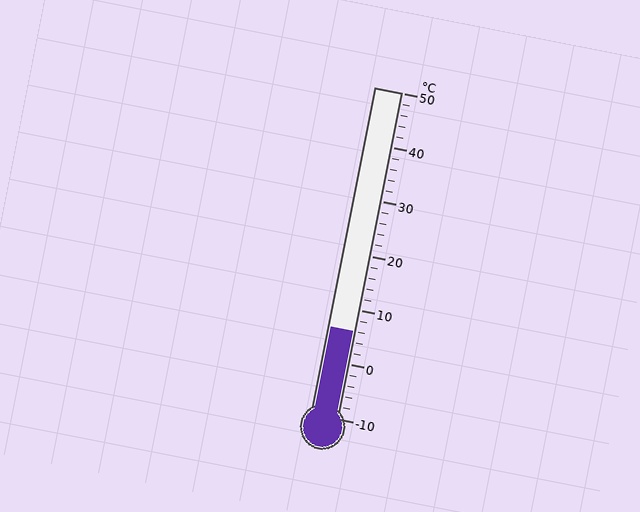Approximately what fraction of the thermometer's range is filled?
The thermometer is filled to approximately 25% of its range.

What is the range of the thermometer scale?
The thermometer scale ranges from -10°C to 50°C.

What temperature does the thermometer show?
The thermometer shows approximately 6°C.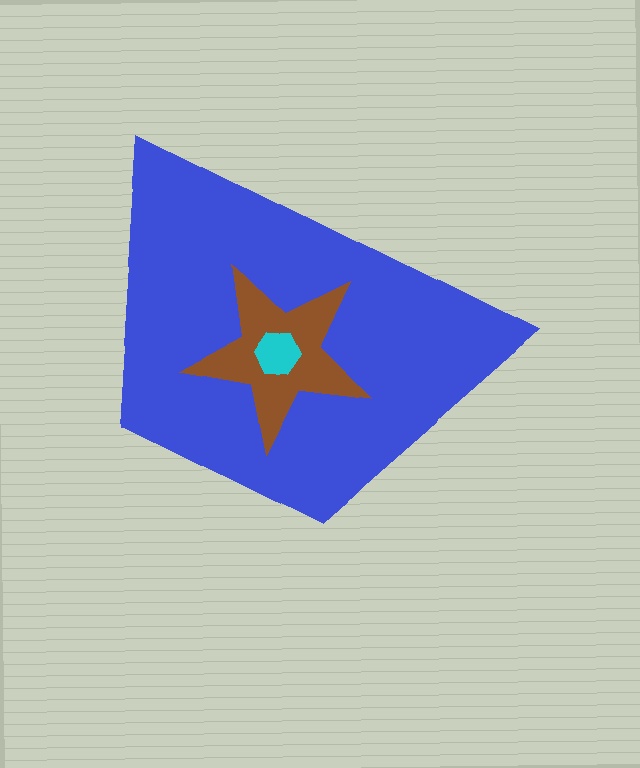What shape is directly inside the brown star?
The cyan hexagon.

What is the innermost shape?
The cyan hexagon.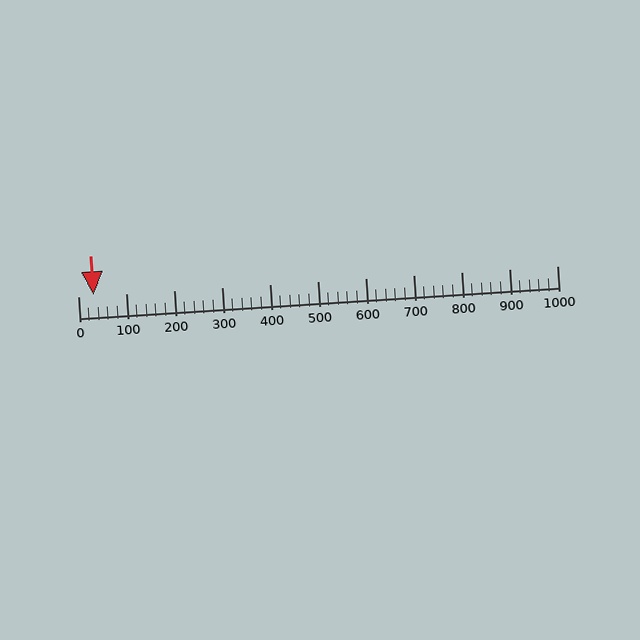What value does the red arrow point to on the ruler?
The red arrow points to approximately 31.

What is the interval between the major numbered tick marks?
The major tick marks are spaced 100 units apart.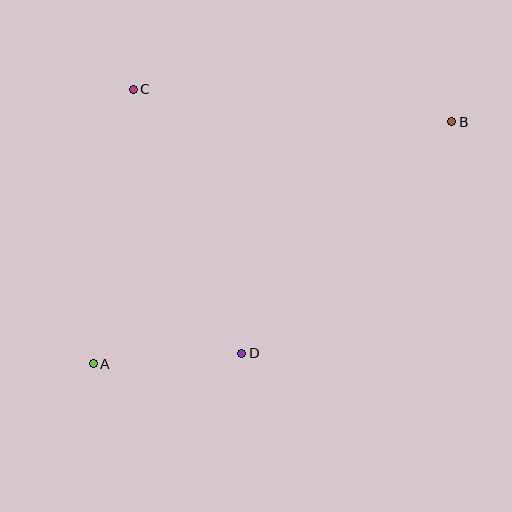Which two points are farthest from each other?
Points A and B are farthest from each other.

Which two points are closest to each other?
Points A and D are closest to each other.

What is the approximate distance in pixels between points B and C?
The distance between B and C is approximately 320 pixels.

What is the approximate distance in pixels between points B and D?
The distance between B and D is approximately 313 pixels.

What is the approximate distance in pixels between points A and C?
The distance between A and C is approximately 277 pixels.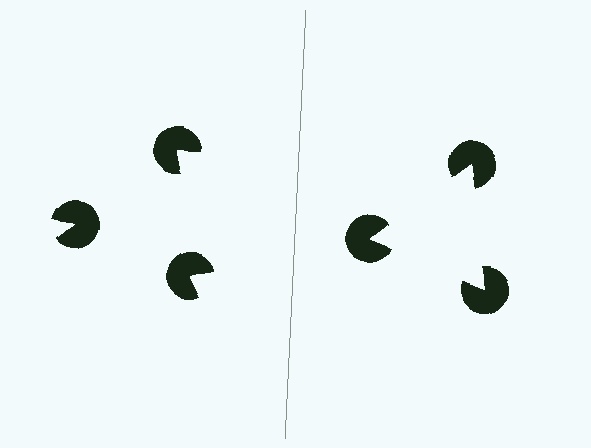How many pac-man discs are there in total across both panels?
6 — 3 on each side.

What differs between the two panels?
The pac-man discs are positioned identically on both sides; only the wedge orientations differ. On the right they align to a triangle; on the left they are misaligned.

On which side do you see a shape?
An illusory triangle appears on the right side. On the left side the wedge cuts are rotated, so no coherent shape forms.